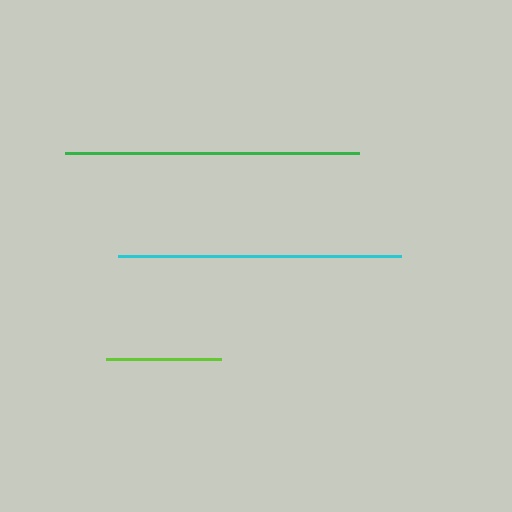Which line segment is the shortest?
The lime line is the shortest at approximately 115 pixels.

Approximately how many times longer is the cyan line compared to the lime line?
The cyan line is approximately 2.5 times the length of the lime line.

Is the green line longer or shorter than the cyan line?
The green line is longer than the cyan line.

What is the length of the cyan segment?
The cyan segment is approximately 283 pixels long.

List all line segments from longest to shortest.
From longest to shortest: green, cyan, lime.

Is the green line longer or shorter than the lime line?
The green line is longer than the lime line.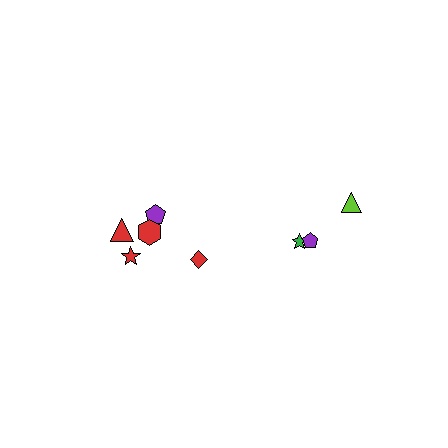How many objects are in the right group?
There are 3 objects.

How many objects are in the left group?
There are 5 objects.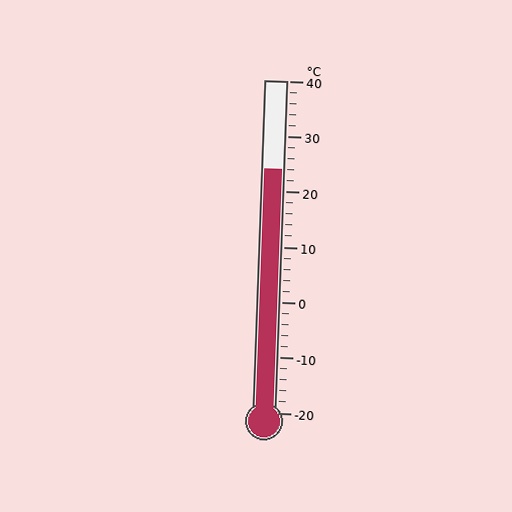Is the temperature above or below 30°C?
The temperature is below 30°C.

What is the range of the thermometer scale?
The thermometer scale ranges from -20°C to 40°C.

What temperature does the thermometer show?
The thermometer shows approximately 24°C.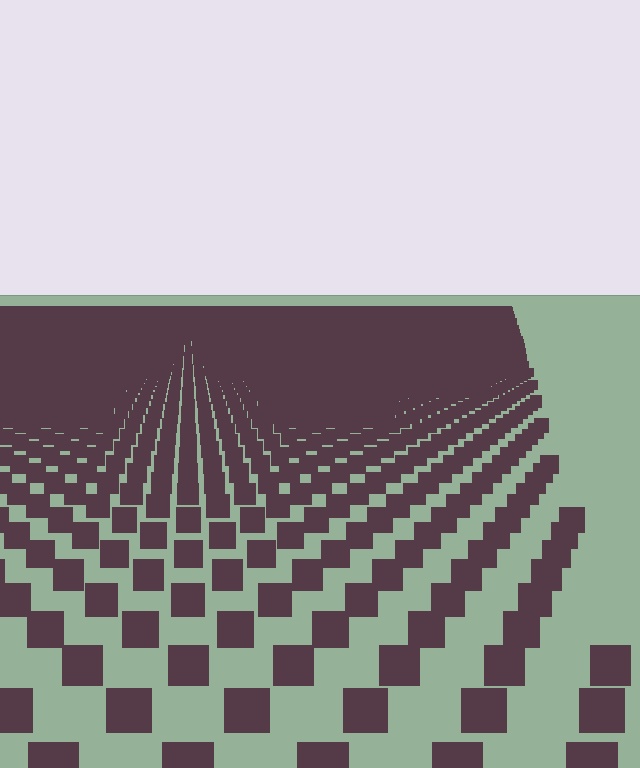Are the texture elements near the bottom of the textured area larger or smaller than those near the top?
Larger. Near the bottom, elements are closer to the viewer and appear at a bigger on-screen size.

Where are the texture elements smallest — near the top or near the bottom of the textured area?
Near the top.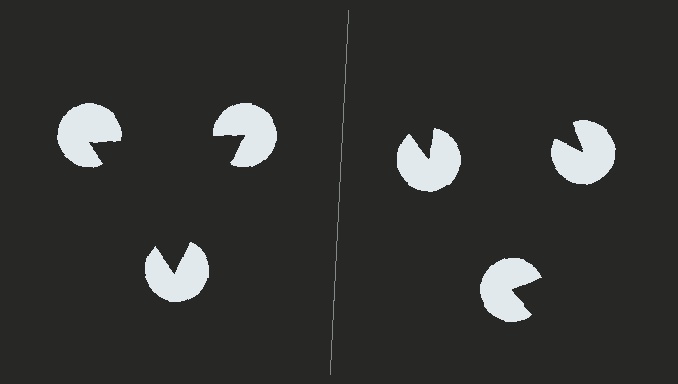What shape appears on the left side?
An illusory triangle.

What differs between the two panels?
The pac-man discs are positioned identically on both sides; only the wedge orientations differ. On the left they align to a triangle; on the right they are misaligned.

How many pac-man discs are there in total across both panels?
6 — 3 on each side.